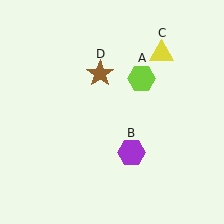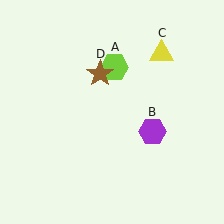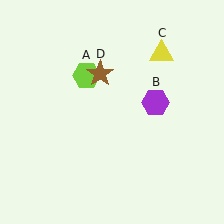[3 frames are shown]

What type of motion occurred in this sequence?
The lime hexagon (object A), purple hexagon (object B) rotated counterclockwise around the center of the scene.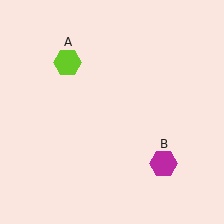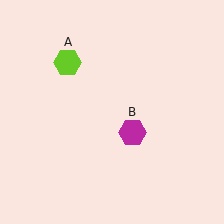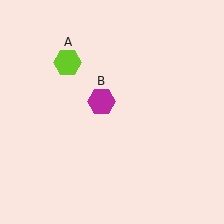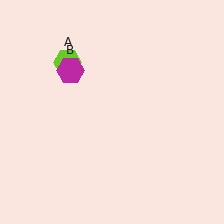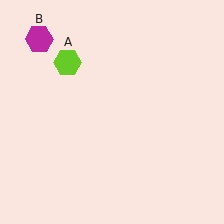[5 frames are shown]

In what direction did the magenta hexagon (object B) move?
The magenta hexagon (object B) moved up and to the left.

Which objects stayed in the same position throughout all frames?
Lime hexagon (object A) remained stationary.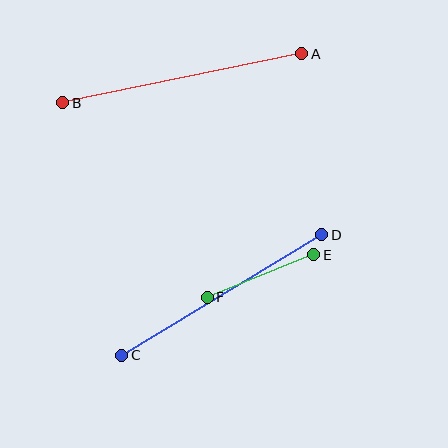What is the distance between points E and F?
The distance is approximately 114 pixels.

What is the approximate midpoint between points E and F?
The midpoint is at approximately (261, 276) pixels.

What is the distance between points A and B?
The distance is approximately 244 pixels.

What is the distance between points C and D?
The distance is approximately 233 pixels.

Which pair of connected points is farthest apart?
Points A and B are farthest apart.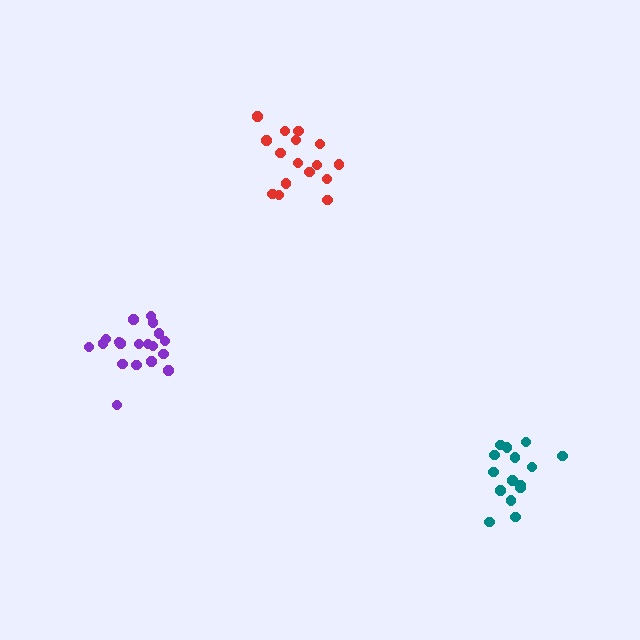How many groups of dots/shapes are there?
There are 3 groups.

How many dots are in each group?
Group 1: 16 dots, Group 2: 15 dots, Group 3: 19 dots (50 total).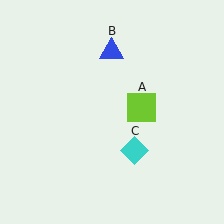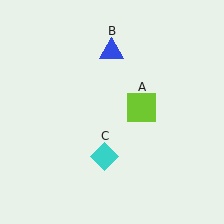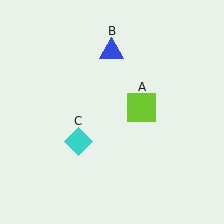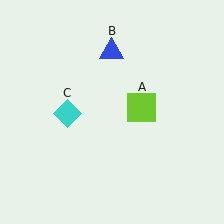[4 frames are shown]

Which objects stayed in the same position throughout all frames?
Lime square (object A) and blue triangle (object B) remained stationary.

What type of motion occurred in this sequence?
The cyan diamond (object C) rotated clockwise around the center of the scene.